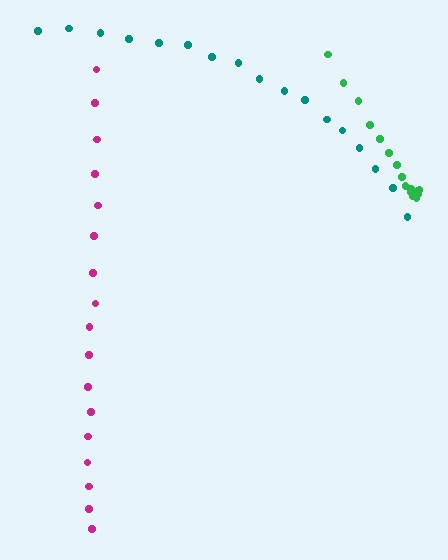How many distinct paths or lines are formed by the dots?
There are 3 distinct paths.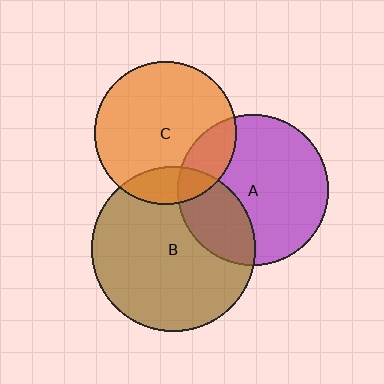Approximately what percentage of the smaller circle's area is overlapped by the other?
Approximately 20%.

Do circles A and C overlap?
Yes.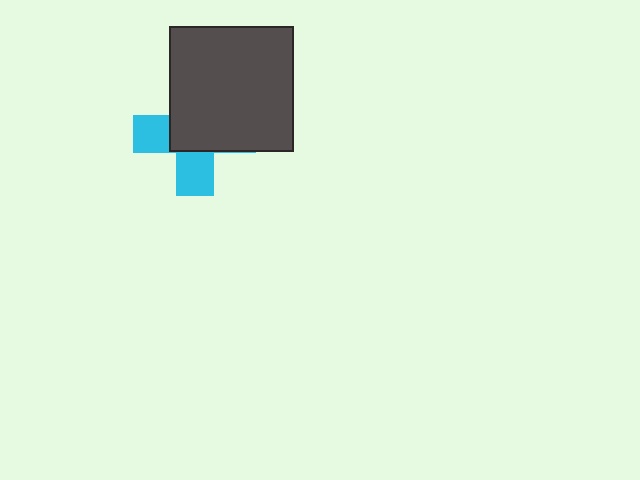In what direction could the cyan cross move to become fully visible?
The cyan cross could move toward the lower-left. That would shift it out from behind the dark gray square entirely.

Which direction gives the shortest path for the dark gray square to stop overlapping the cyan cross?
Moving toward the upper-right gives the shortest separation.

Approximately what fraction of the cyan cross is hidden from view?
Roughly 60% of the cyan cross is hidden behind the dark gray square.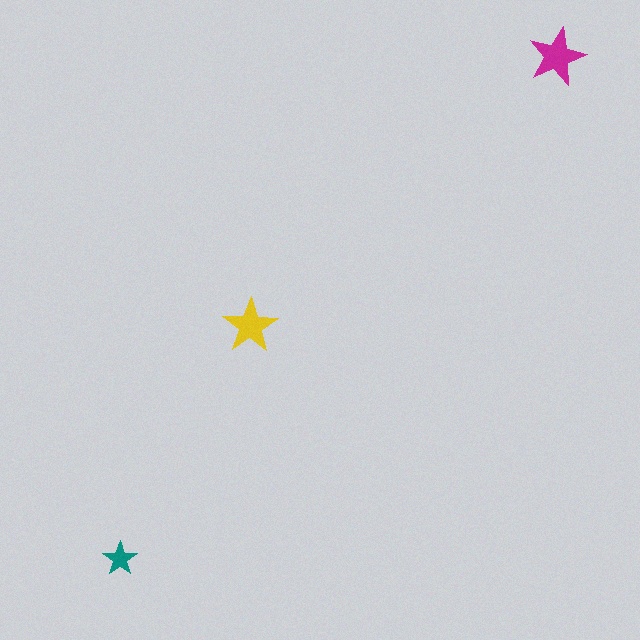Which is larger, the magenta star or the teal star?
The magenta one.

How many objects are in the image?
There are 3 objects in the image.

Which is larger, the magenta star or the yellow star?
The magenta one.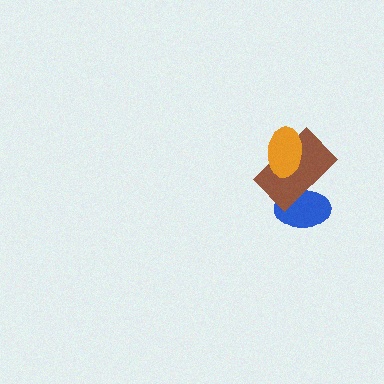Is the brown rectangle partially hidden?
Yes, it is partially covered by another shape.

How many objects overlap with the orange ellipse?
1 object overlaps with the orange ellipse.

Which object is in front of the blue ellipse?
The brown rectangle is in front of the blue ellipse.